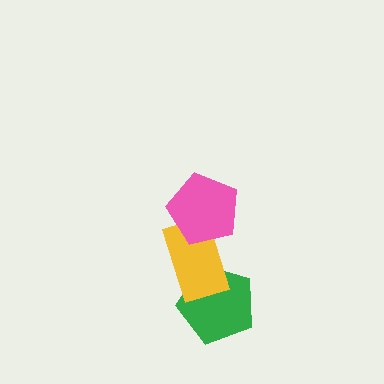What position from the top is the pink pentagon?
The pink pentagon is 1st from the top.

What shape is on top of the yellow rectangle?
The pink pentagon is on top of the yellow rectangle.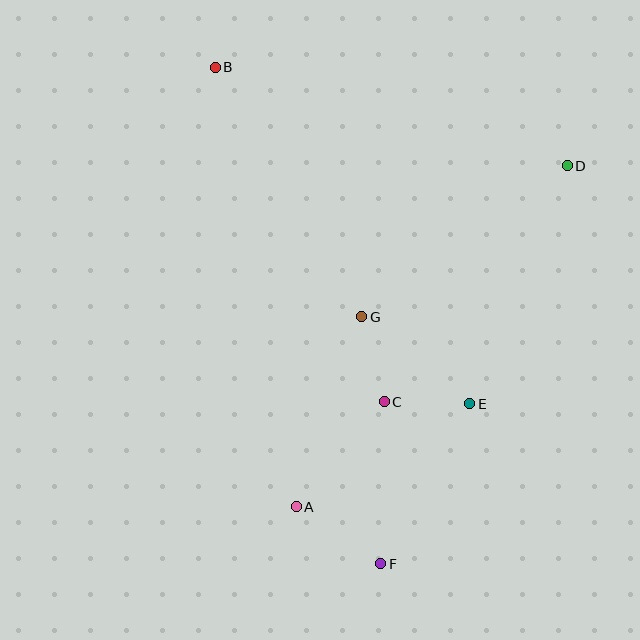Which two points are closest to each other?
Points C and E are closest to each other.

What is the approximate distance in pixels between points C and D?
The distance between C and D is approximately 299 pixels.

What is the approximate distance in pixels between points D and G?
The distance between D and G is approximately 255 pixels.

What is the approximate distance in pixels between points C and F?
The distance between C and F is approximately 162 pixels.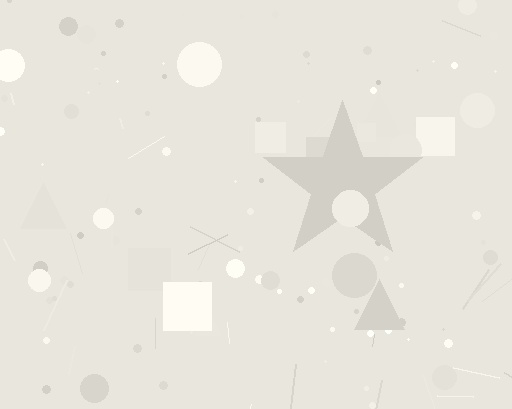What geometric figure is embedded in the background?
A star is embedded in the background.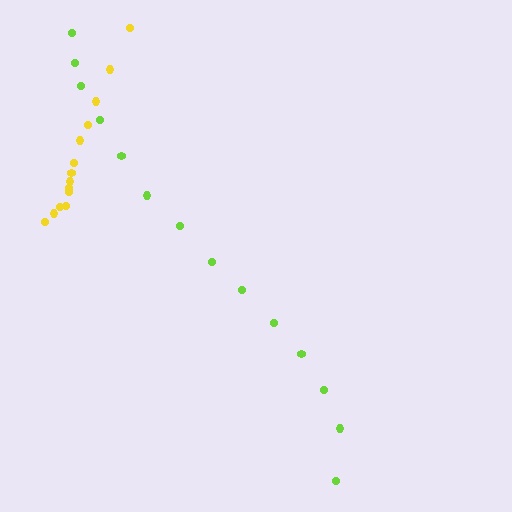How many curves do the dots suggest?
There are 2 distinct paths.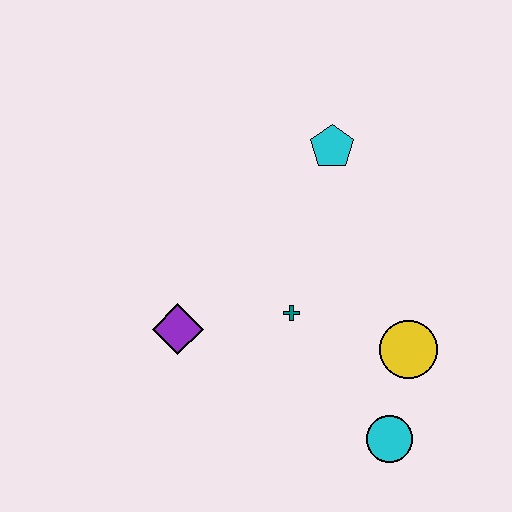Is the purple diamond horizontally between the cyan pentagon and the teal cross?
No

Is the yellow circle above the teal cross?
No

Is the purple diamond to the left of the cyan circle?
Yes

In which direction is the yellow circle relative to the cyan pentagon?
The yellow circle is below the cyan pentagon.